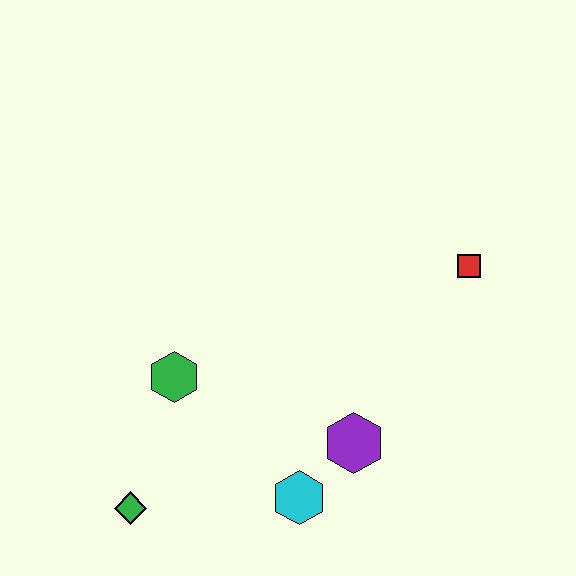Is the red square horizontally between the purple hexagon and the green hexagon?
No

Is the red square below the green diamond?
No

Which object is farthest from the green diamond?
The red square is farthest from the green diamond.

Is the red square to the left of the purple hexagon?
No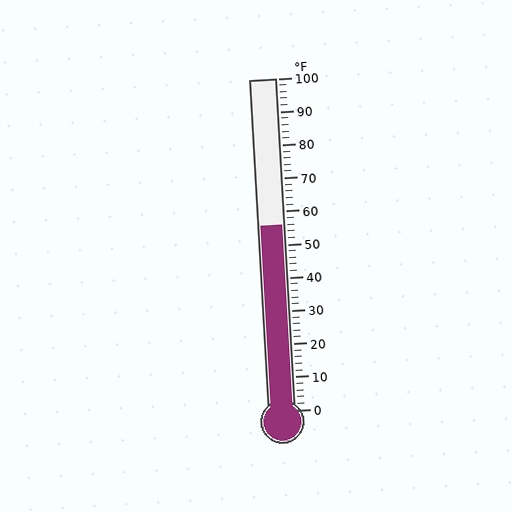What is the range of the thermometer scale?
The thermometer scale ranges from 0°F to 100°F.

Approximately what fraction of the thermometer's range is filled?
The thermometer is filled to approximately 55% of its range.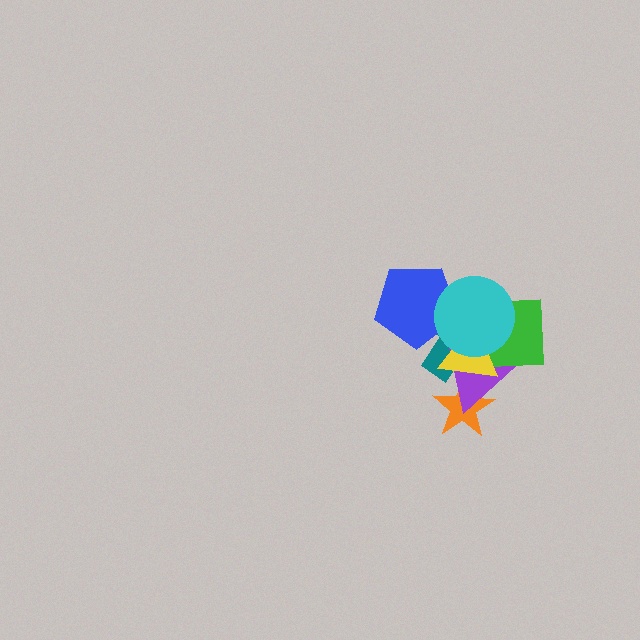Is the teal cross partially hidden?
Yes, it is partially covered by another shape.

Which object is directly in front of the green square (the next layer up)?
The yellow triangle is directly in front of the green square.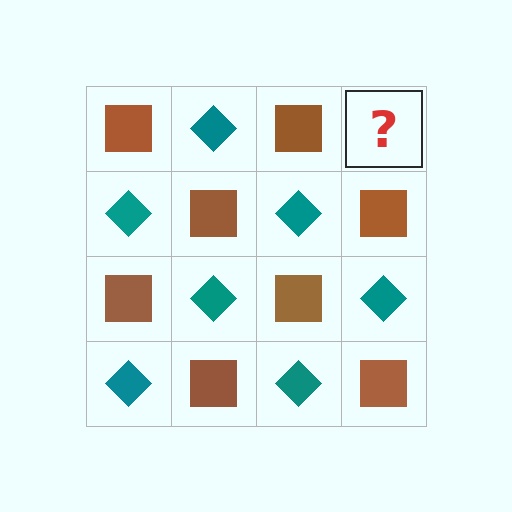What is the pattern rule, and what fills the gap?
The rule is that it alternates brown square and teal diamond in a checkerboard pattern. The gap should be filled with a teal diamond.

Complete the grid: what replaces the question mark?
The question mark should be replaced with a teal diamond.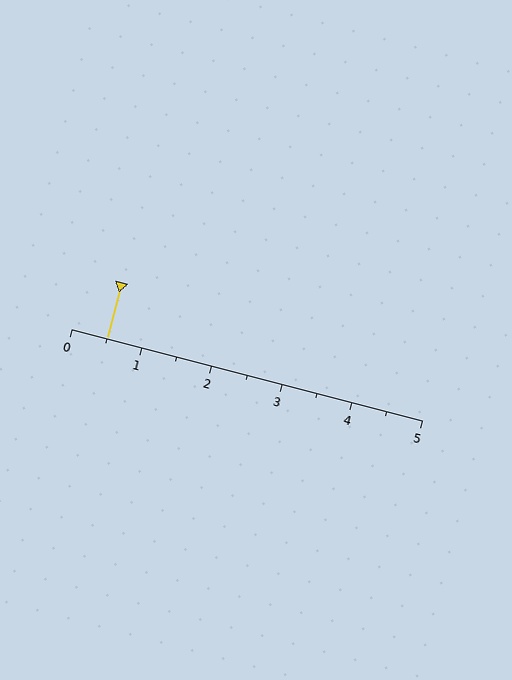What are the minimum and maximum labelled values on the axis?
The axis runs from 0 to 5.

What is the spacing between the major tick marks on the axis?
The major ticks are spaced 1 apart.